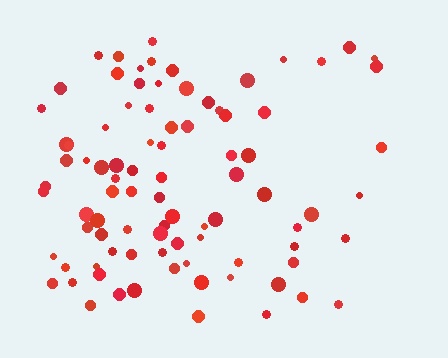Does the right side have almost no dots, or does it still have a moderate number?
Still a moderate number, just noticeably fewer than the left.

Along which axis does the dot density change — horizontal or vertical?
Horizontal.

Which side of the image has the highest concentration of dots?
The left.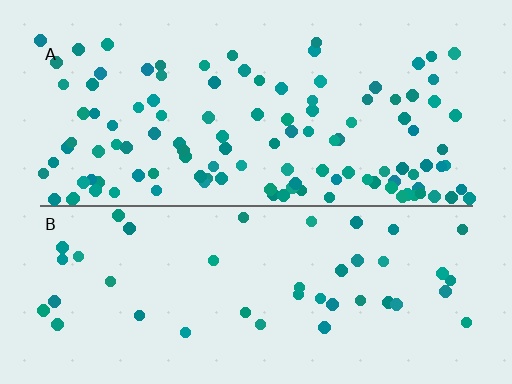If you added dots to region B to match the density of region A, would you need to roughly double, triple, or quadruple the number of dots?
Approximately triple.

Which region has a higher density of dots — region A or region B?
A (the top).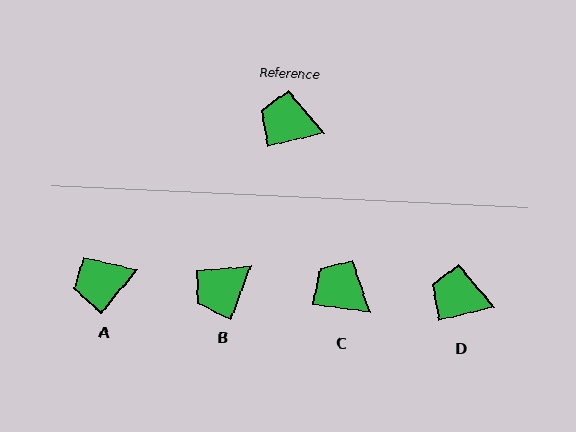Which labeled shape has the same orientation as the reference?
D.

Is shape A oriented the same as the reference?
No, it is off by about 36 degrees.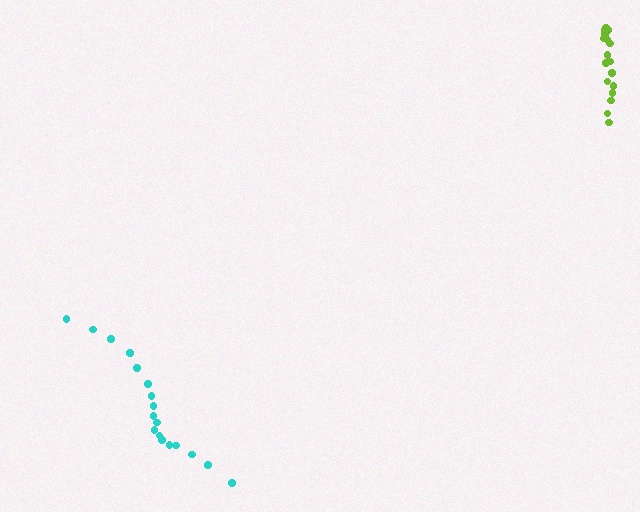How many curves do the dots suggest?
There are 2 distinct paths.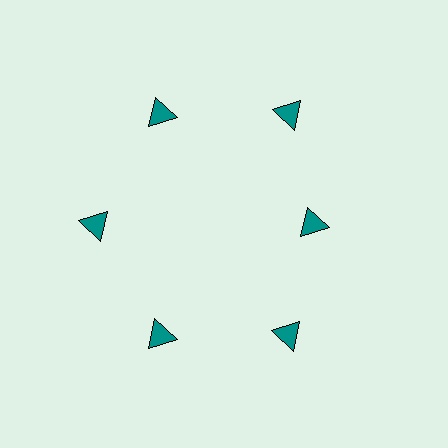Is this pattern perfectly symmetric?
No. The 6 teal triangles are arranged in a ring, but one element near the 3 o'clock position is pulled inward toward the center, breaking the 6-fold rotational symmetry.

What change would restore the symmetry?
The symmetry would be restored by moving it outward, back onto the ring so that all 6 triangles sit at equal angles and equal distance from the center.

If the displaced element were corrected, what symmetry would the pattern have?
It would have 6-fold rotational symmetry — the pattern would map onto itself every 60 degrees.